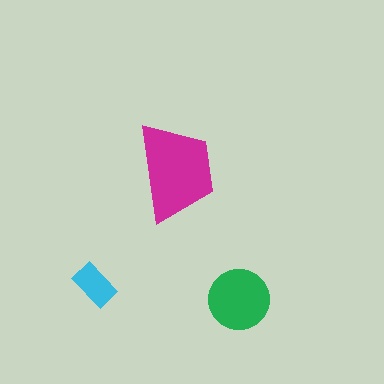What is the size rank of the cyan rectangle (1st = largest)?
3rd.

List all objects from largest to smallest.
The magenta trapezoid, the green circle, the cyan rectangle.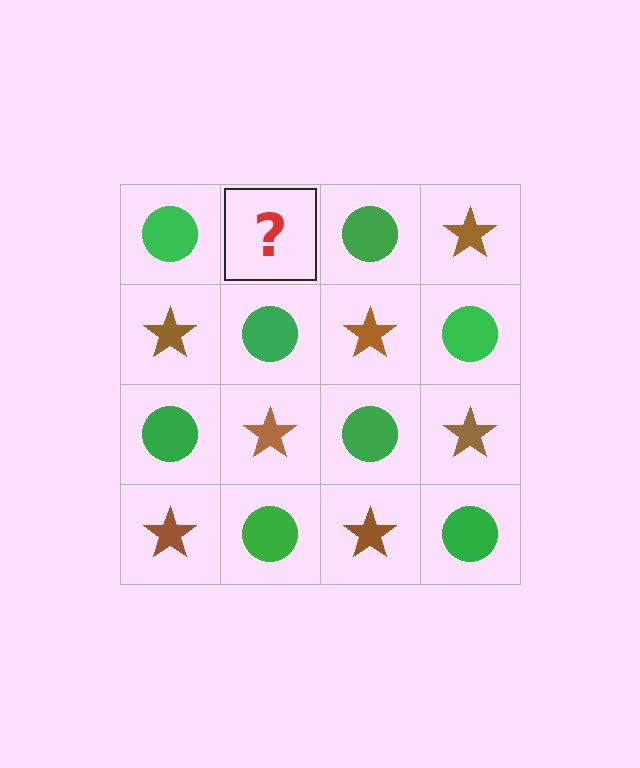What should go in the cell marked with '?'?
The missing cell should contain a brown star.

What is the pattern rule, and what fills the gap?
The rule is that it alternates green circle and brown star in a checkerboard pattern. The gap should be filled with a brown star.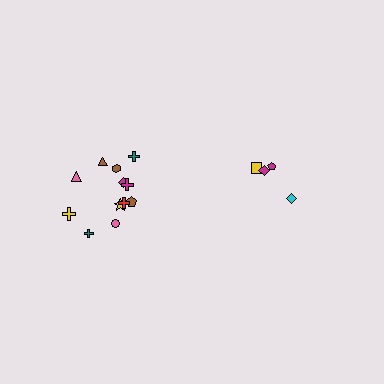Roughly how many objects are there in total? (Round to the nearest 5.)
Roughly 15 objects in total.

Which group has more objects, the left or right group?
The left group.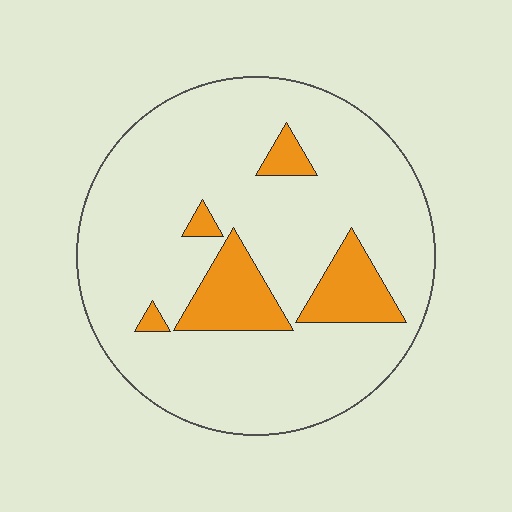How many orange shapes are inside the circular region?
5.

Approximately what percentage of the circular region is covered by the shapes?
Approximately 15%.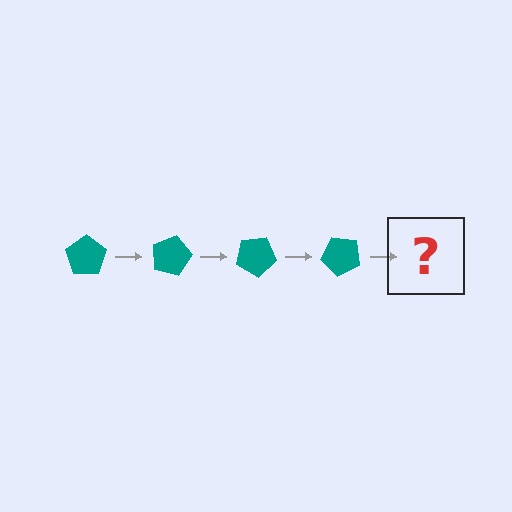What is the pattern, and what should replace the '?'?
The pattern is that the pentagon rotates 15 degrees each step. The '?' should be a teal pentagon rotated 60 degrees.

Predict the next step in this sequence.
The next step is a teal pentagon rotated 60 degrees.